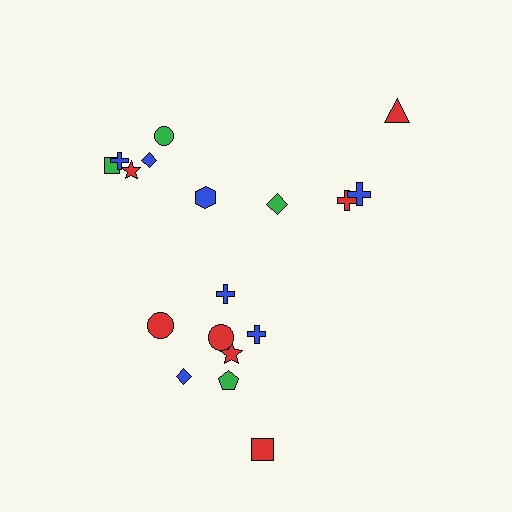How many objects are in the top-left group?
There are 6 objects.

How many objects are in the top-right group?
There are 4 objects.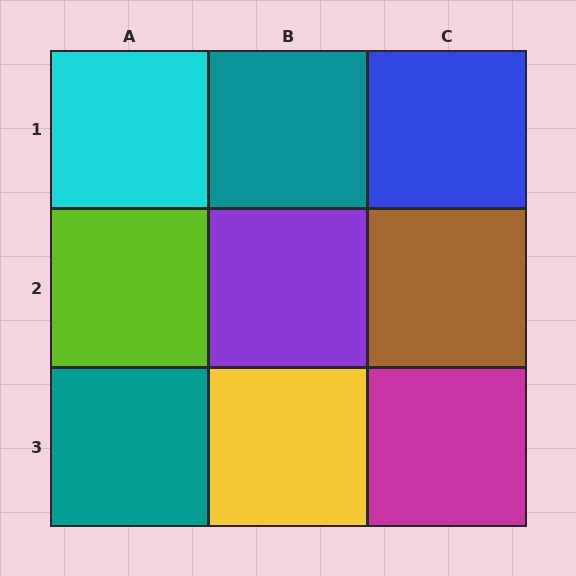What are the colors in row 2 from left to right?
Lime, purple, brown.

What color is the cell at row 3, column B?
Yellow.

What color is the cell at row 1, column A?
Cyan.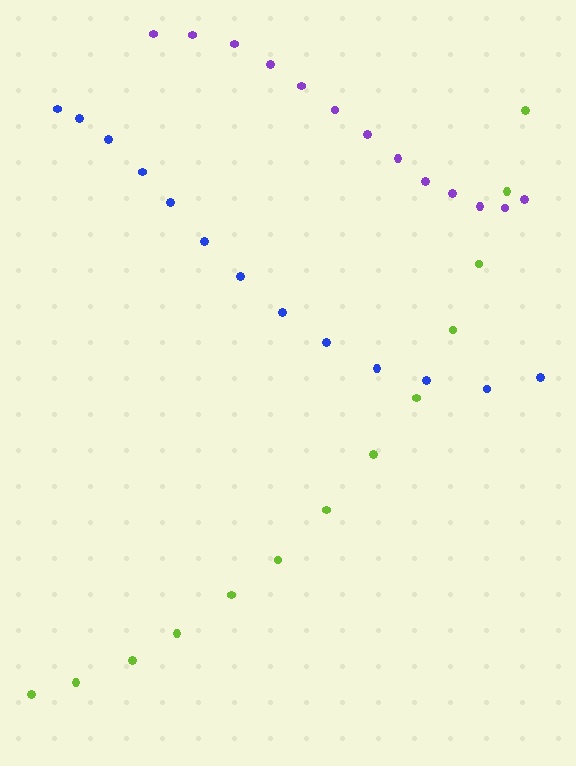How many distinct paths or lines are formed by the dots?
There are 3 distinct paths.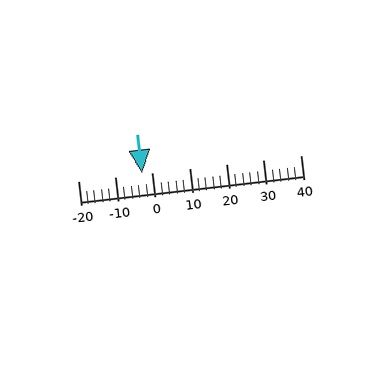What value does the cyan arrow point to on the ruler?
The cyan arrow points to approximately -3.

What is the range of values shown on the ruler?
The ruler shows values from -20 to 40.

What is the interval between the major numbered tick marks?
The major tick marks are spaced 10 units apart.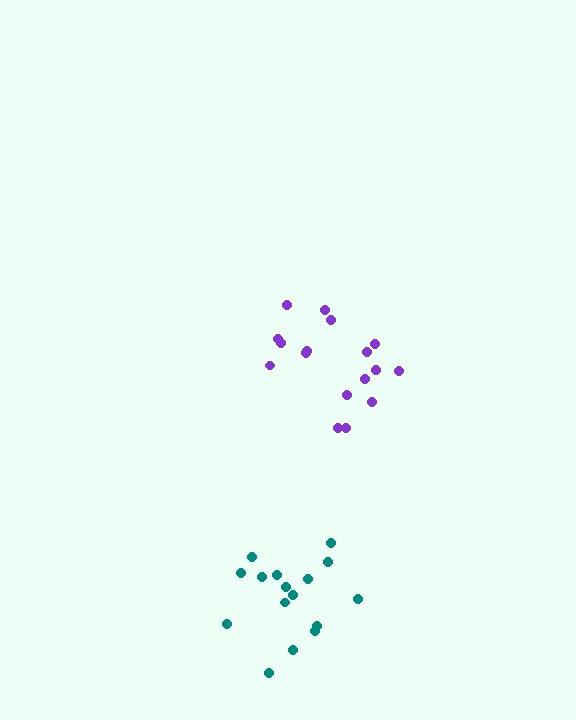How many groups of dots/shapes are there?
There are 2 groups.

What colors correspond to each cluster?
The clusters are colored: purple, teal.